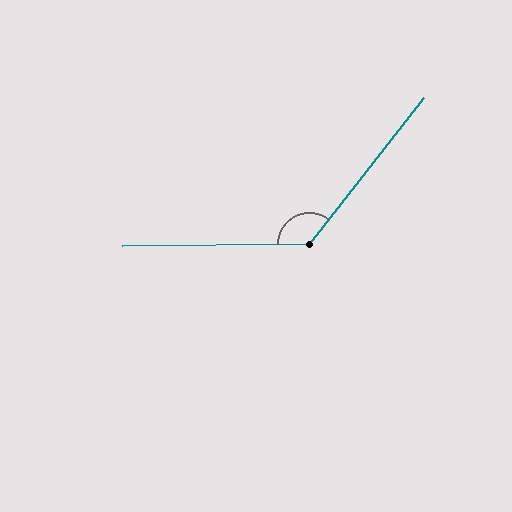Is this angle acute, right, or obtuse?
It is obtuse.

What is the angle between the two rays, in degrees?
Approximately 129 degrees.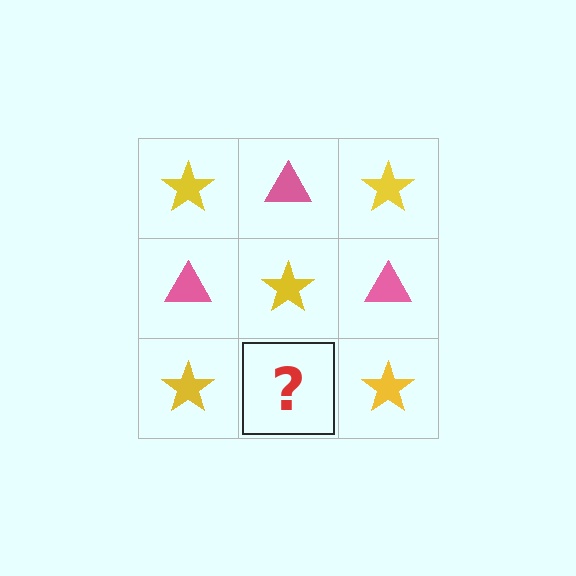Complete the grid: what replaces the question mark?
The question mark should be replaced with a pink triangle.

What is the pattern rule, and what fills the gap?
The rule is that it alternates yellow star and pink triangle in a checkerboard pattern. The gap should be filled with a pink triangle.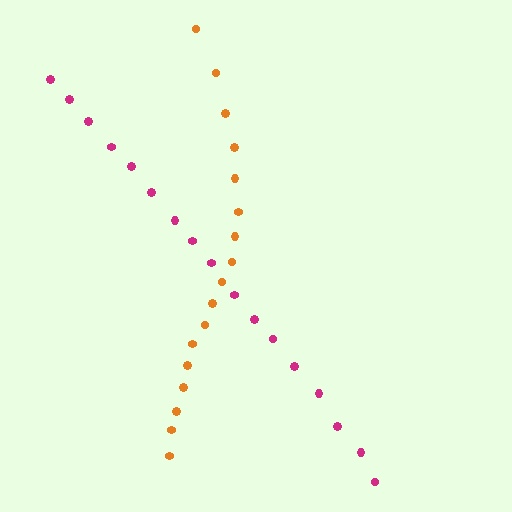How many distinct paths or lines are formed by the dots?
There are 2 distinct paths.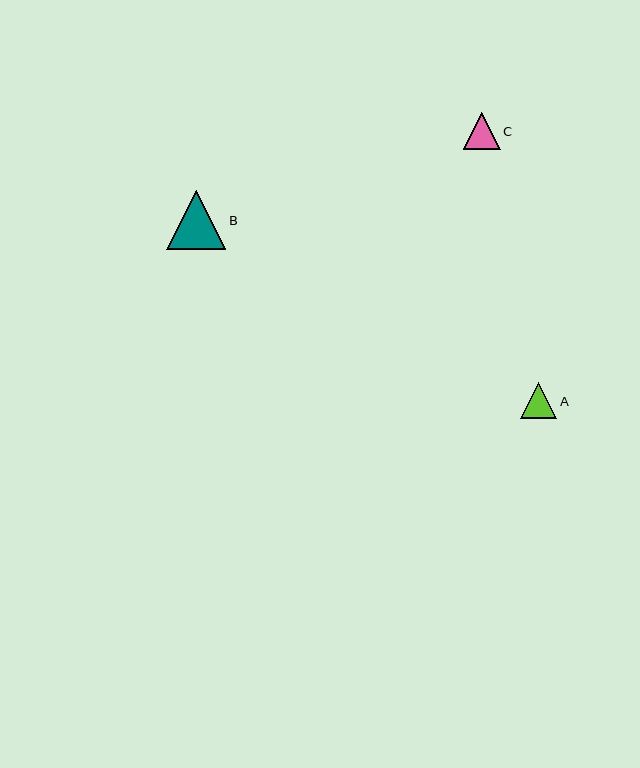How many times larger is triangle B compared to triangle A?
Triangle B is approximately 1.6 times the size of triangle A.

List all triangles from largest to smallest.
From largest to smallest: B, C, A.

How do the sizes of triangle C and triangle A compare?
Triangle C and triangle A are approximately the same size.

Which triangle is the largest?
Triangle B is the largest with a size of approximately 59 pixels.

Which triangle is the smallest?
Triangle A is the smallest with a size of approximately 36 pixels.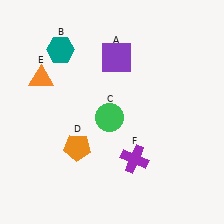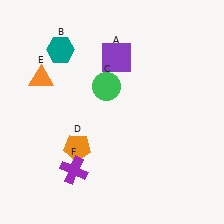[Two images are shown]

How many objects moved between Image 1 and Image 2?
2 objects moved between the two images.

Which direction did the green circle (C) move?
The green circle (C) moved up.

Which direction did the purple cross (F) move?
The purple cross (F) moved left.